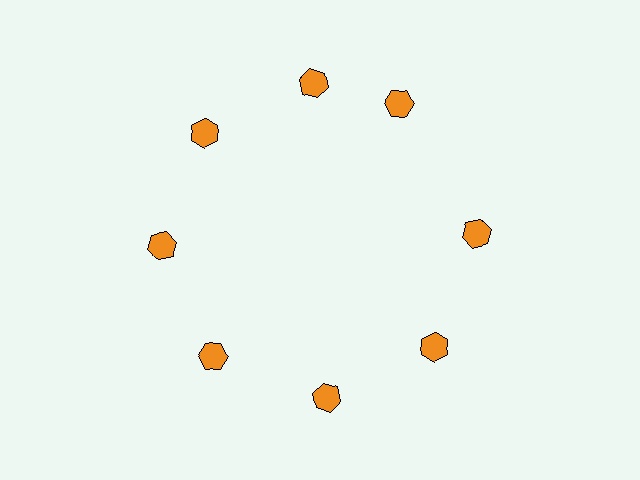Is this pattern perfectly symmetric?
No. The 8 orange hexagons are arranged in a ring, but one element near the 2 o'clock position is rotated out of alignment along the ring, breaking the 8-fold rotational symmetry.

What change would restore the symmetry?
The symmetry would be restored by rotating it back into even spacing with its neighbors so that all 8 hexagons sit at equal angles and equal distance from the center.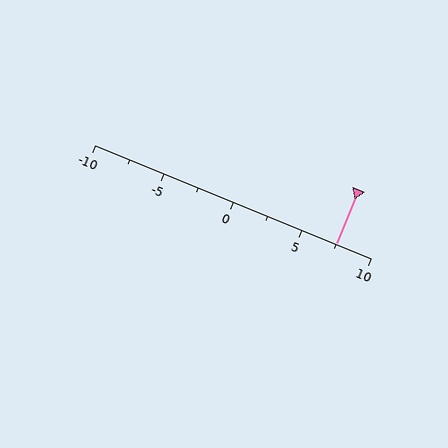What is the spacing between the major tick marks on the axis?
The major ticks are spaced 5 apart.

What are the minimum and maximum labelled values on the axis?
The axis runs from -10 to 10.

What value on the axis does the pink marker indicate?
The marker indicates approximately 7.5.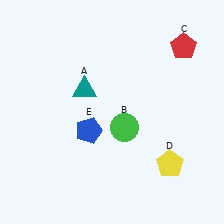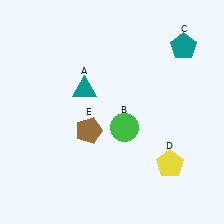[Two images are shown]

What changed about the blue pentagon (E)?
In Image 1, E is blue. In Image 2, it changed to brown.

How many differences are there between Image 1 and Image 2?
There are 2 differences between the two images.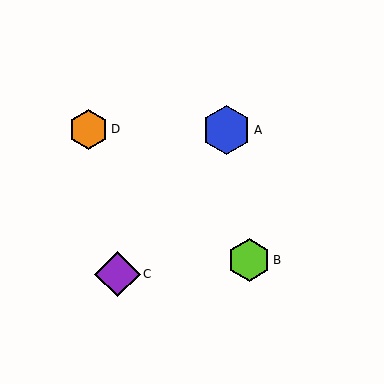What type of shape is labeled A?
Shape A is a blue hexagon.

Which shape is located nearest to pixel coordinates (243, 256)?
The lime hexagon (labeled B) at (249, 260) is nearest to that location.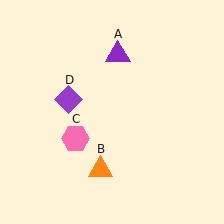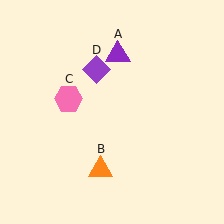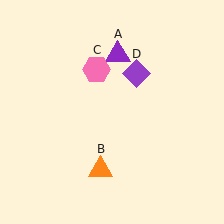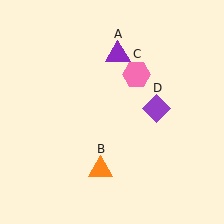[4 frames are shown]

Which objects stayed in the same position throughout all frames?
Purple triangle (object A) and orange triangle (object B) remained stationary.